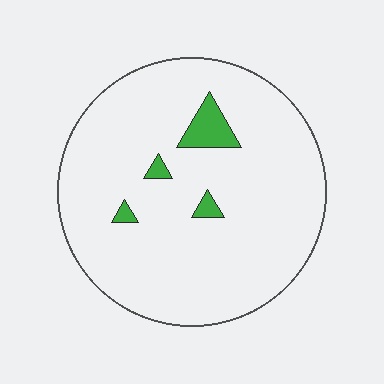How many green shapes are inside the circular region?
4.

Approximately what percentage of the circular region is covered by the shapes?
Approximately 5%.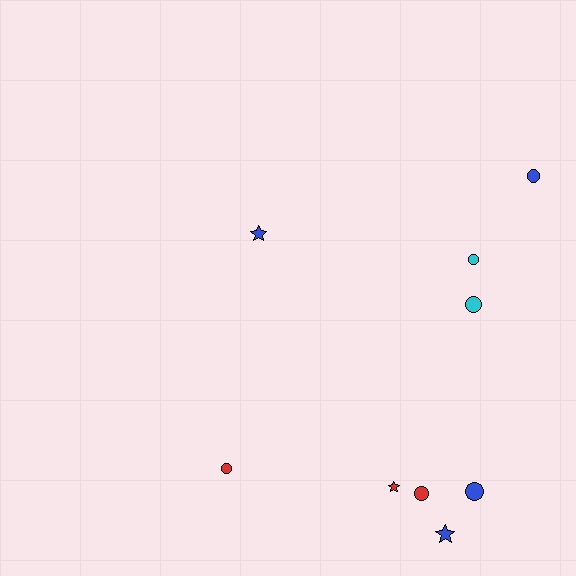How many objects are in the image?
There are 9 objects.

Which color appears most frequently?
Blue, with 4 objects.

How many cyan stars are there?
There are no cyan stars.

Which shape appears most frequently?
Circle, with 6 objects.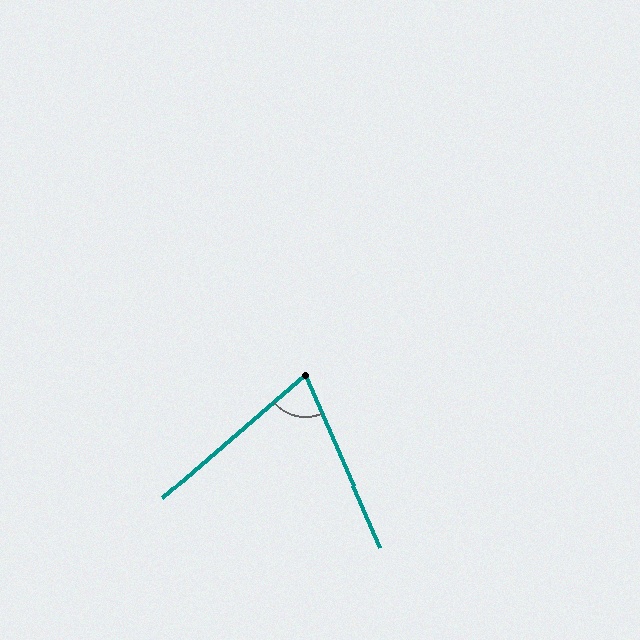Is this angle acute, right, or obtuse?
It is acute.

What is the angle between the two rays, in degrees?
Approximately 73 degrees.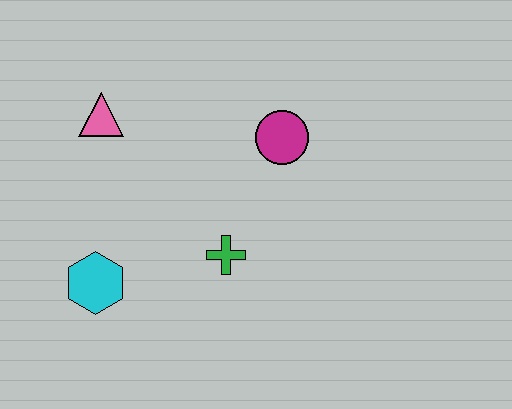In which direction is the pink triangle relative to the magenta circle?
The pink triangle is to the left of the magenta circle.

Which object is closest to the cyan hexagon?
The green cross is closest to the cyan hexagon.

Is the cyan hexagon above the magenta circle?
No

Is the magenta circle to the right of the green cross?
Yes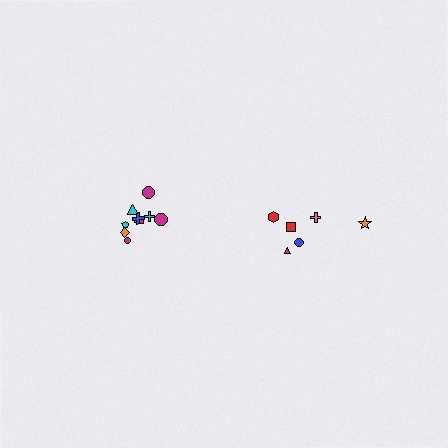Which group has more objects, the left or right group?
The left group.